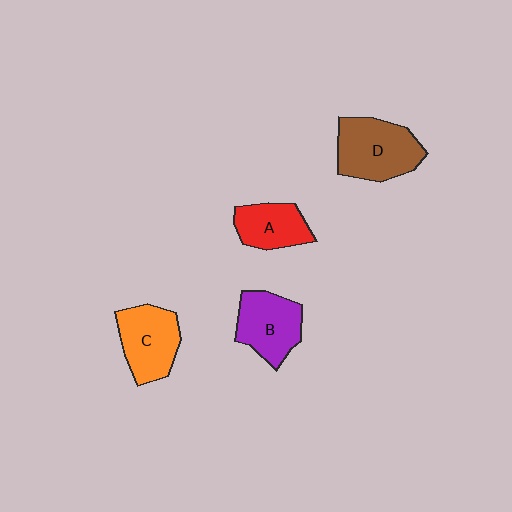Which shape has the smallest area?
Shape A (red).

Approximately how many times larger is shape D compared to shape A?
Approximately 1.5 times.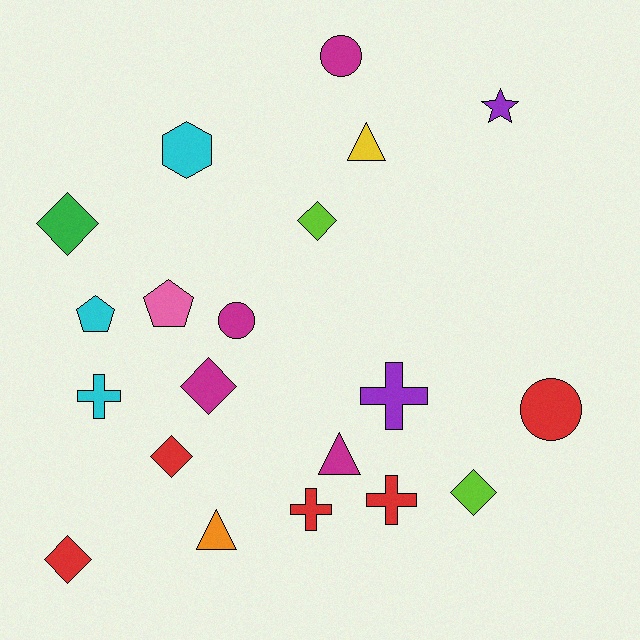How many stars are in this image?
There is 1 star.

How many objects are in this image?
There are 20 objects.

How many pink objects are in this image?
There is 1 pink object.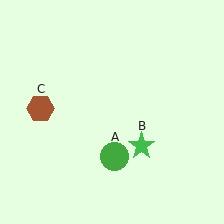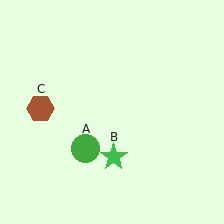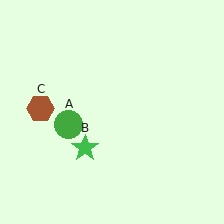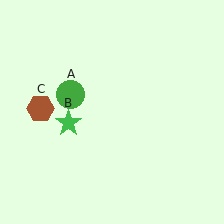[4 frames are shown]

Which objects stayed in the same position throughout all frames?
Brown hexagon (object C) remained stationary.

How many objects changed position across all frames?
2 objects changed position: green circle (object A), green star (object B).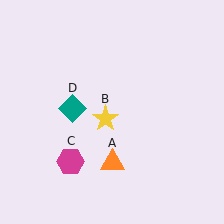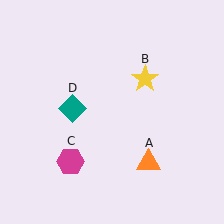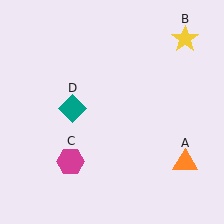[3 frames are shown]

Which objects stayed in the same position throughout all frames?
Magenta hexagon (object C) and teal diamond (object D) remained stationary.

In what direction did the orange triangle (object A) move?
The orange triangle (object A) moved right.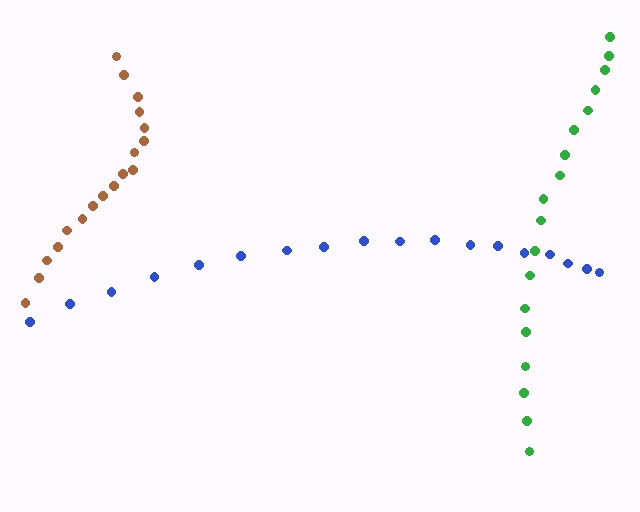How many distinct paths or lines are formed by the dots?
There are 3 distinct paths.